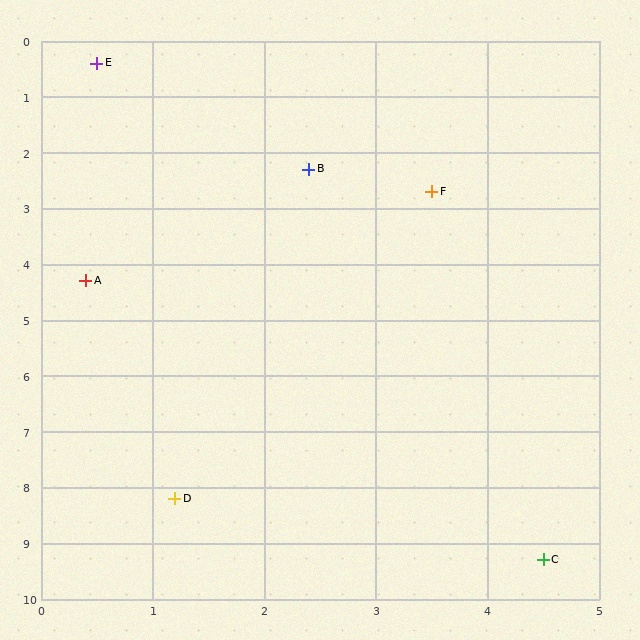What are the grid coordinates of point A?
Point A is at approximately (0.4, 4.3).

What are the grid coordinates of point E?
Point E is at approximately (0.5, 0.4).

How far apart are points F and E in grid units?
Points F and E are about 3.8 grid units apart.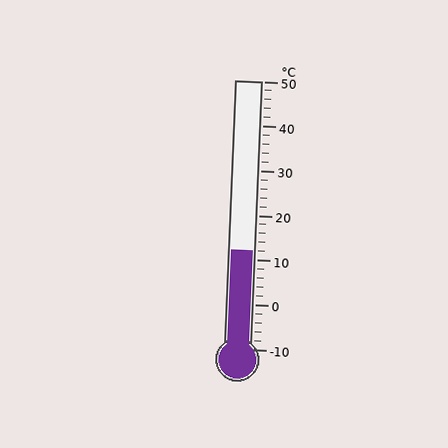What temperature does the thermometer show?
The thermometer shows approximately 12°C.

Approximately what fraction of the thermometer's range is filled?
The thermometer is filled to approximately 35% of its range.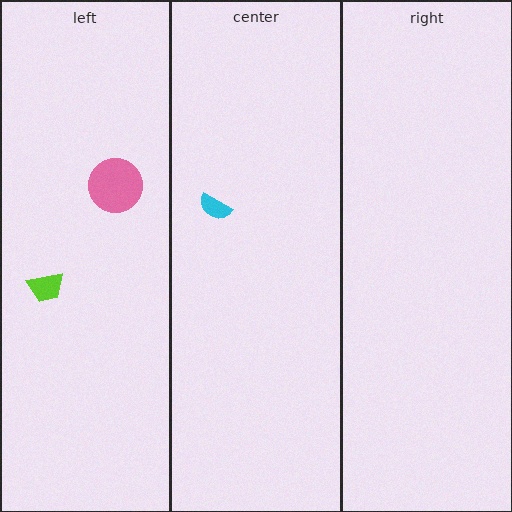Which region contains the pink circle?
The left region.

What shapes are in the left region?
The pink circle, the lime trapezoid.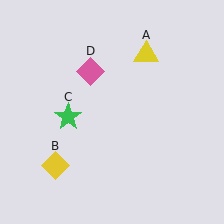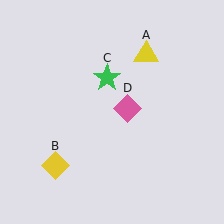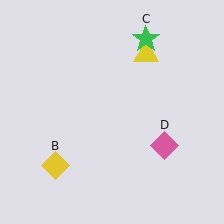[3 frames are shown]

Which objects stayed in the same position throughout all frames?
Yellow triangle (object A) and yellow diamond (object B) remained stationary.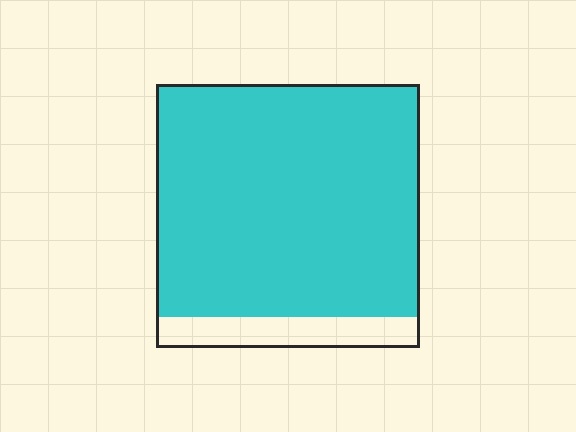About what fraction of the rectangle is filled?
About seven eighths (7/8).